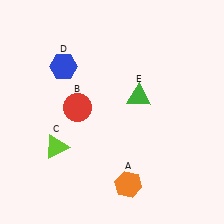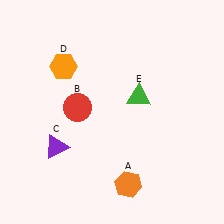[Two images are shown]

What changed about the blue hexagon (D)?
In Image 1, D is blue. In Image 2, it changed to orange.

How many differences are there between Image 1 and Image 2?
There are 2 differences between the two images.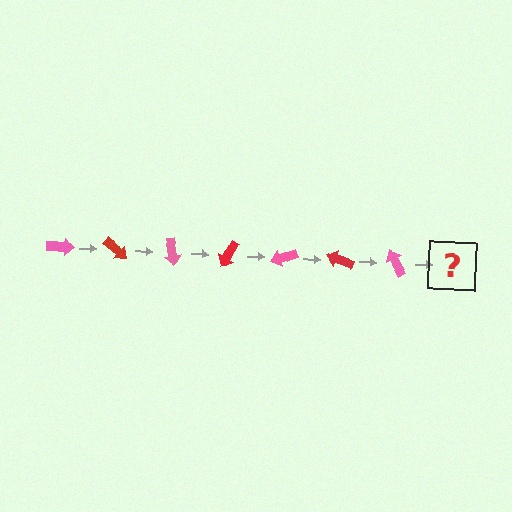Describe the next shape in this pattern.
It should be a red arrow, rotated 280 degrees from the start.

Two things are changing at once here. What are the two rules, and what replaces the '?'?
The two rules are that it rotates 40 degrees each step and the color cycles through pink and red. The '?' should be a red arrow, rotated 280 degrees from the start.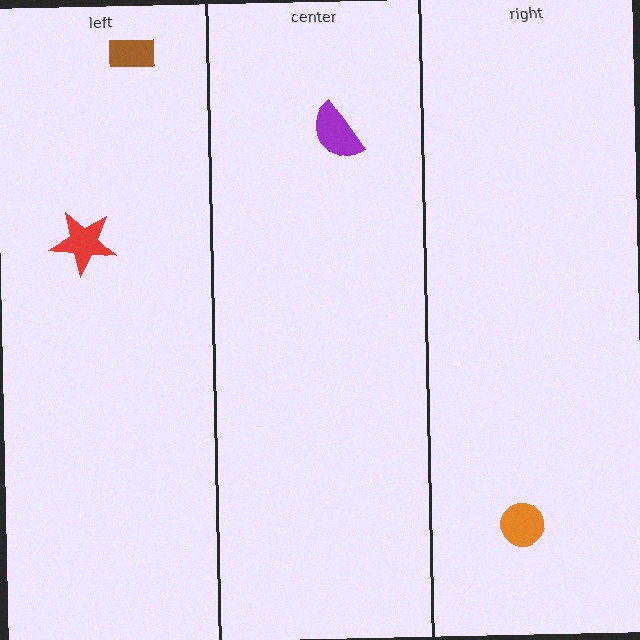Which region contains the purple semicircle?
The center region.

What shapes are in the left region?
The brown rectangle, the red star.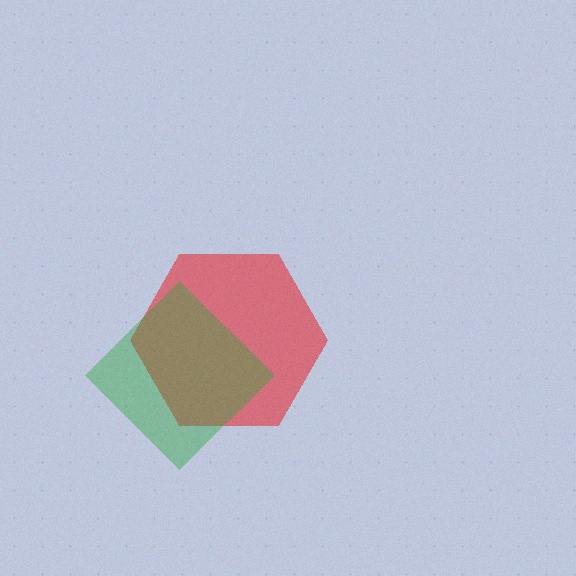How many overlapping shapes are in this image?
There are 2 overlapping shapes in the image.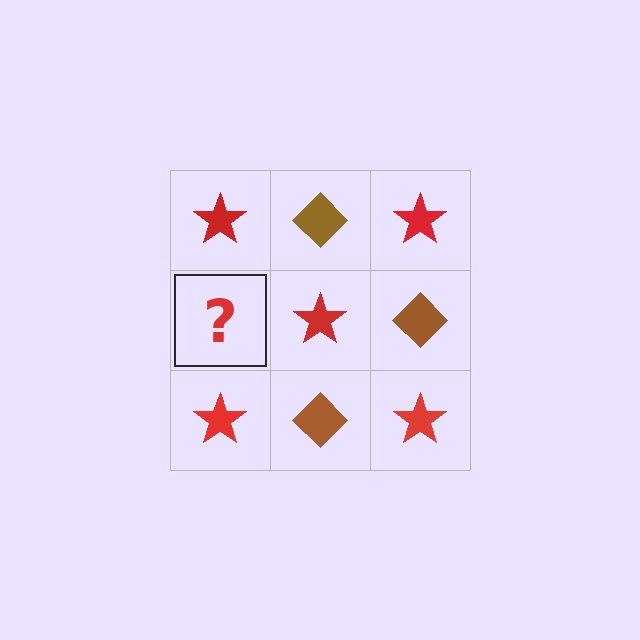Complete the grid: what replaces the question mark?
The question mark should be replaced with a brown diamond.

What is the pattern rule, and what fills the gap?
The rule is that it alternates red star and brown diamond in a checkerboard pattern. The gap should be filled with a brown diamond.